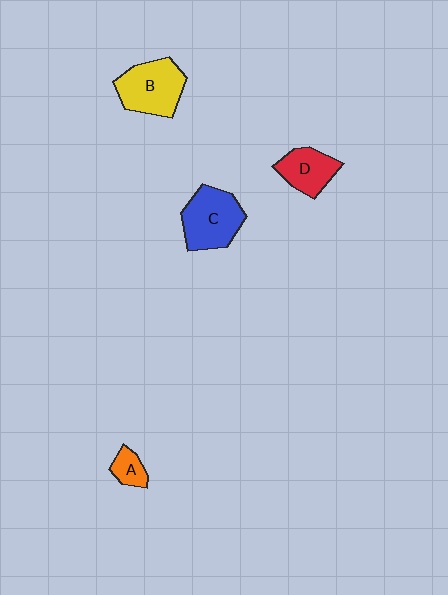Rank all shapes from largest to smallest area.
From largest to smallest: C (blue), B (yellow), D (red), A (orange).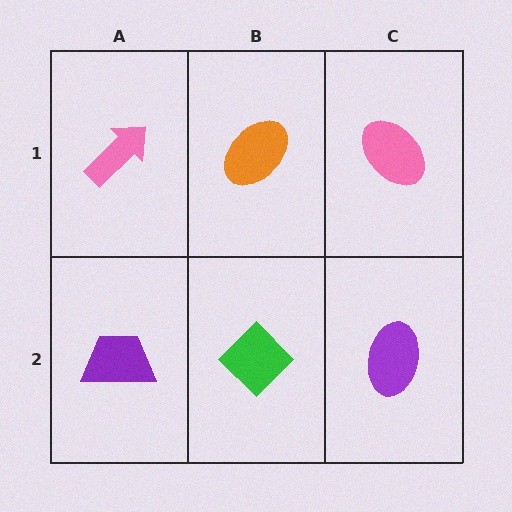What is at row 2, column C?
A purple ellipse.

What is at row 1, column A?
A pink arrow.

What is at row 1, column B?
An orange ellipse.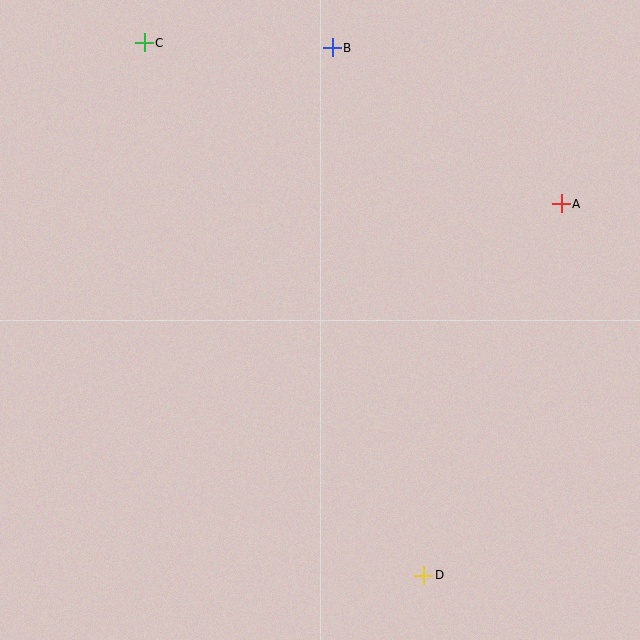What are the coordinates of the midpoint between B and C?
The midpoint between B and C is at (238, 45).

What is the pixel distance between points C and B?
The distance between C and B is 188 pixels.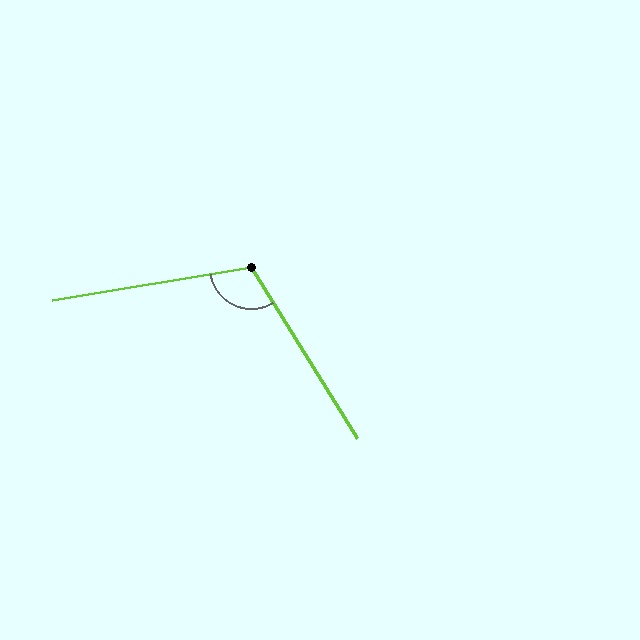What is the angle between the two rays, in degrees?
Approximately 112 degrees.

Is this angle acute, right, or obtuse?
It is obtuse.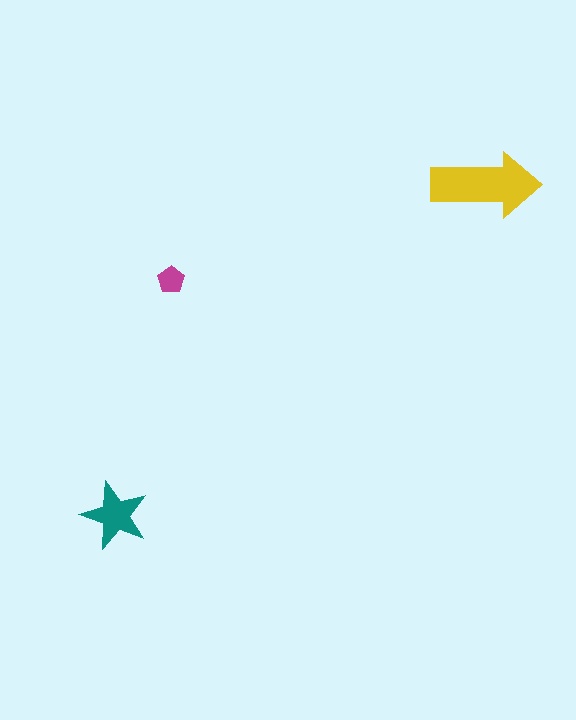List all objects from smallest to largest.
The magenta pentagon, the teal star, the yellow arrow.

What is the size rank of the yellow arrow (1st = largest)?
1st.